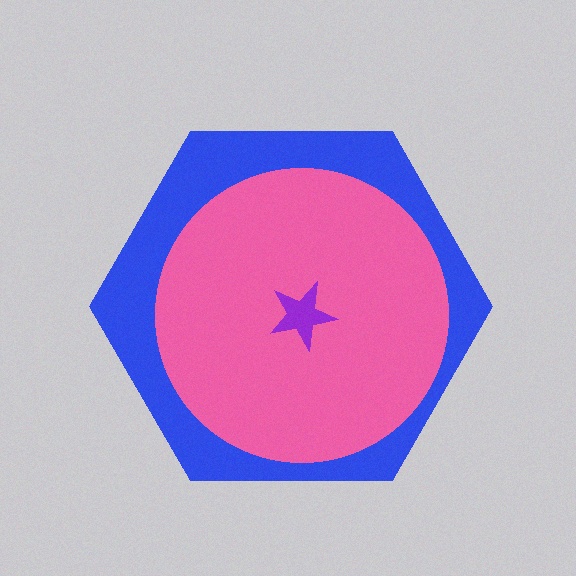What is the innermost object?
The purple star.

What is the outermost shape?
The blue hexagon.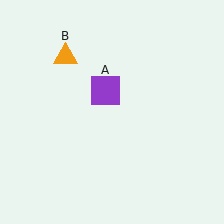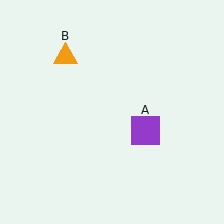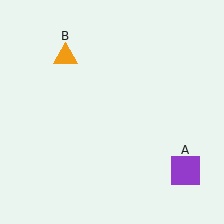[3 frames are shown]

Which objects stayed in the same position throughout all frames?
Orange triangle (object B) remained stationary.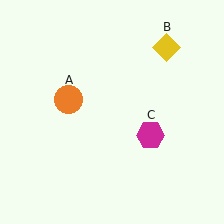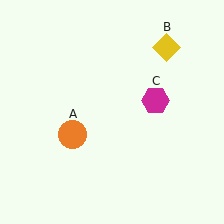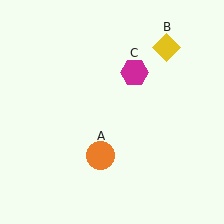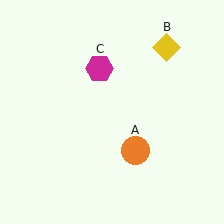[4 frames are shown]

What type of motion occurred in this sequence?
The orange circle (object A), magenta hexagon (object C) rotated counterclockwise around the center of the scene.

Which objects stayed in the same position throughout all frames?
Yellow diamond (object B) remained stationary.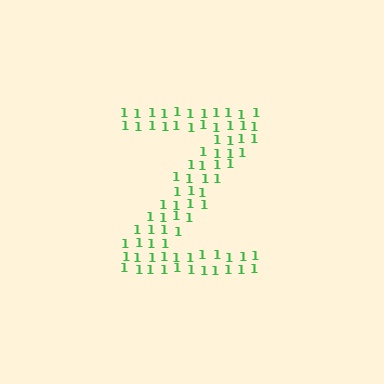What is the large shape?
The large shape is the letter Z.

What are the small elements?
The small elements are digit 1's.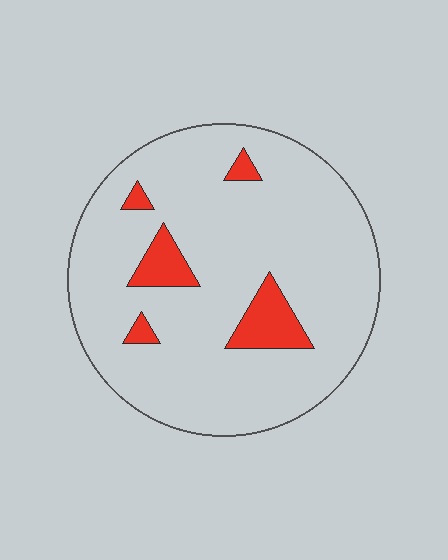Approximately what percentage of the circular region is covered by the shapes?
Approximately 10%.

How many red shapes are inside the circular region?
5.